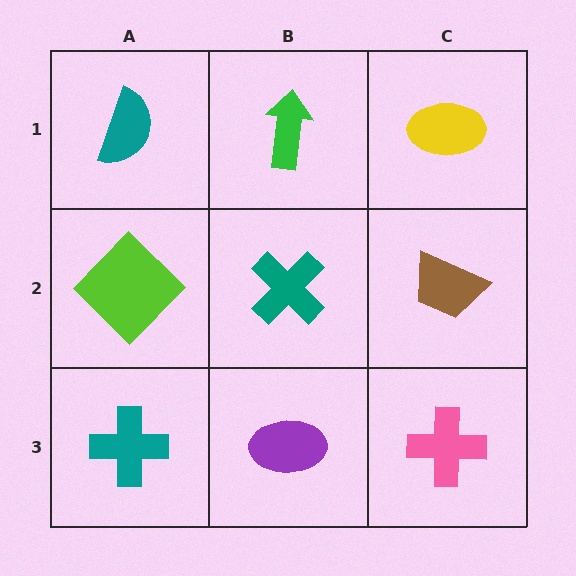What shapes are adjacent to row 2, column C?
A yellow ellipse (row 1, column C), a pink cross (row 3, column C), a teal cross (row 2, column B).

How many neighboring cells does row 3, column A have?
2.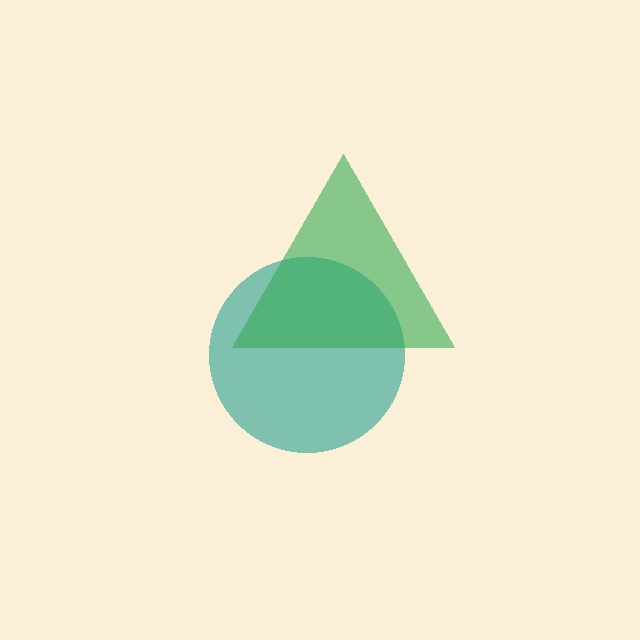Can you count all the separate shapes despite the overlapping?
Yes, there are 2 separate shapes.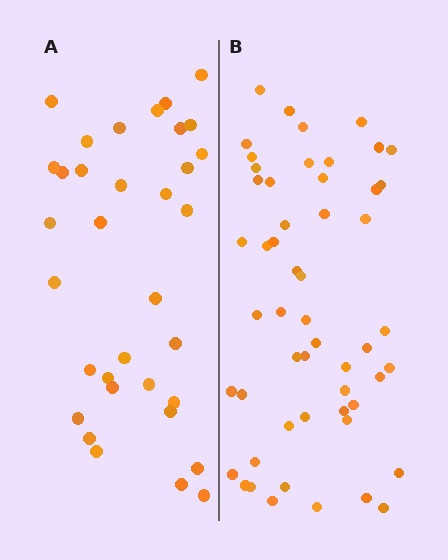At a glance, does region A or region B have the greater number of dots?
Region B (the right region) has more dots.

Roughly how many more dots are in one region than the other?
Region B has approximately 20 more dots than region A.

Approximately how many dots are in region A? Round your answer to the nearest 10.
About 30 dots. (The exact count is 34, which rounds to 30.)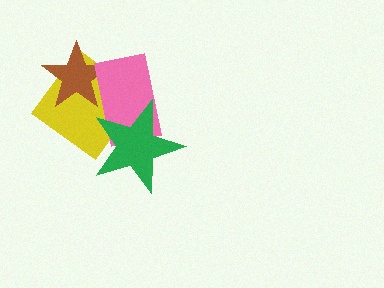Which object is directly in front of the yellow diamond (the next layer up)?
The brown star is directly in front of the yellow diamond.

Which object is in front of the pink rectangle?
The green star is in front of the pink rectangle.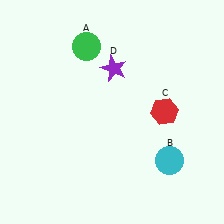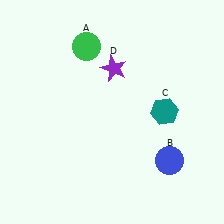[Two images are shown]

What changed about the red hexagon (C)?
In Image 1, C is red. In Image 2, it changed to teal.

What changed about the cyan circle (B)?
In Image 1, B is cyan. In Image 2, it changed to blue.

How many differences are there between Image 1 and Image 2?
There are 2 differences between the two images.